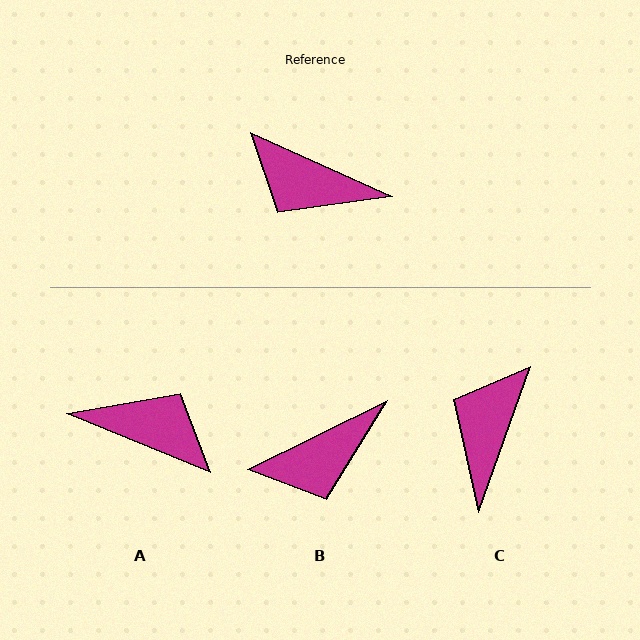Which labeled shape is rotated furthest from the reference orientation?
A, about 178 degrees away.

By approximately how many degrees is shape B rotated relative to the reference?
Approximately 51 degrees counter-clockwise.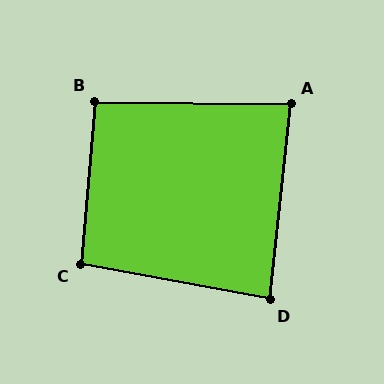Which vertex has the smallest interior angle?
A, at approximately 85 degrees.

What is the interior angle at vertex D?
Approximately 86 degrees (approximately right).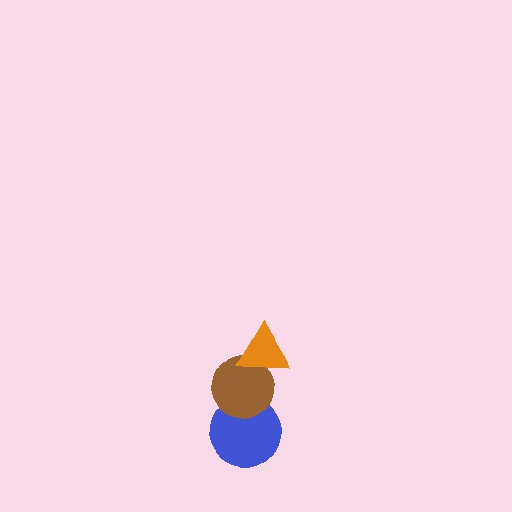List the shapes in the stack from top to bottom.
From top to bottom: the orange triangle, the brown circle, the blue circle.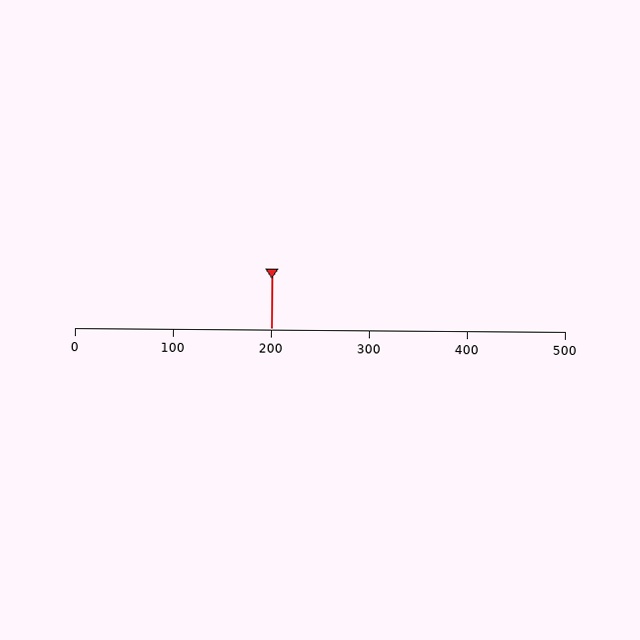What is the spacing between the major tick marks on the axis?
The major ticks are spaced 100 apart.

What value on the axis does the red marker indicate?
The marker indicates approximately 200.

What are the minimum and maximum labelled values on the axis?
The axis runs from 0 to 500.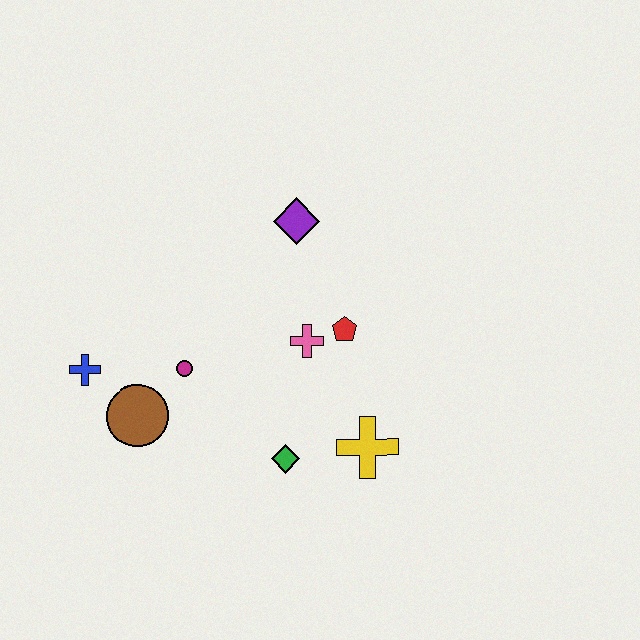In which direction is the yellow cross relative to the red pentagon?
The yellow cross is below the red pentagon.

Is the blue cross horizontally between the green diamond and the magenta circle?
No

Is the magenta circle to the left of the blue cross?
No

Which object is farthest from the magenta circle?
The yellow cross is farthest from the magenta circle.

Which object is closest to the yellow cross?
The green diamond is closest to the yellow cross.